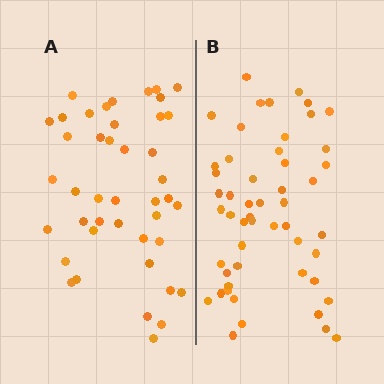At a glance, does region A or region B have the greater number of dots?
Region B (the right region) has more dots.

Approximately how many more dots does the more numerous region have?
Region B has roughly 8 or so more dots than region A.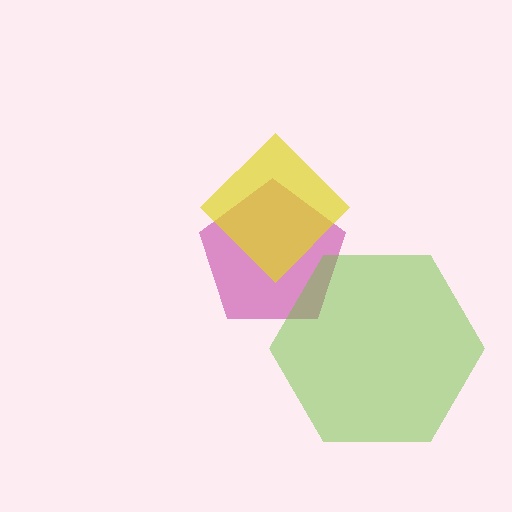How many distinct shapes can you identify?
There are 3 distinct shapes: a magenta pentagon, a lime hexagon, a yellow diamond.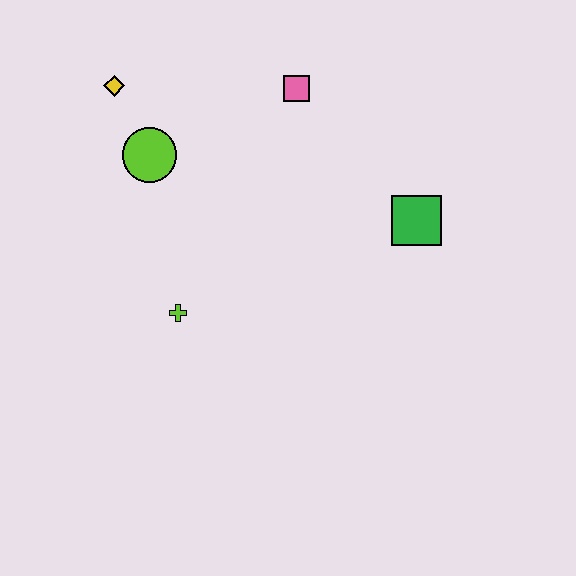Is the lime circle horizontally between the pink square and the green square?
No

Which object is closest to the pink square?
The lime circle is closest to the pink square.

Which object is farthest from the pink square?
The lime cross is farthest from the pink square.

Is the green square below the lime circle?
Yes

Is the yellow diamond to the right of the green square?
No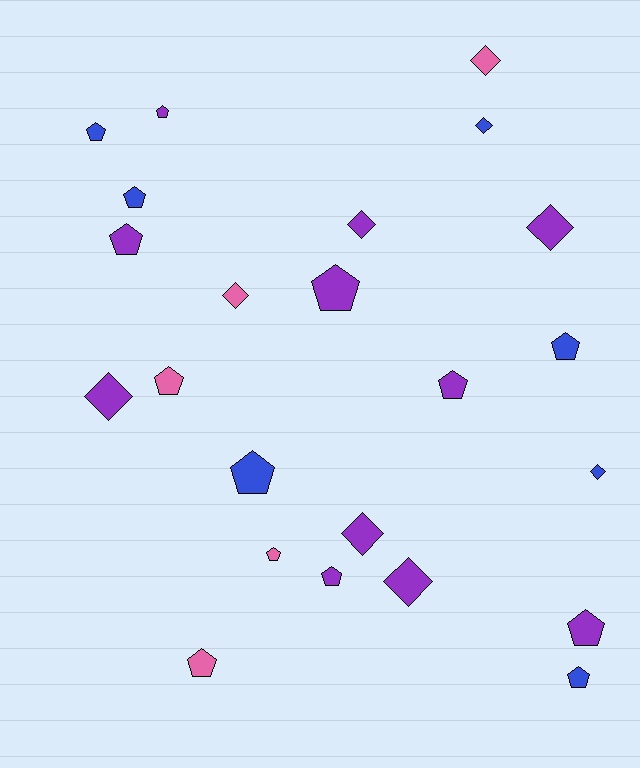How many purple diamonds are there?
There are 5 purple diamonds.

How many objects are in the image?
There are 23 objects.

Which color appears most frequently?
Purple, with 11 objects.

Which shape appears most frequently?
Pentagon, with 14 objects.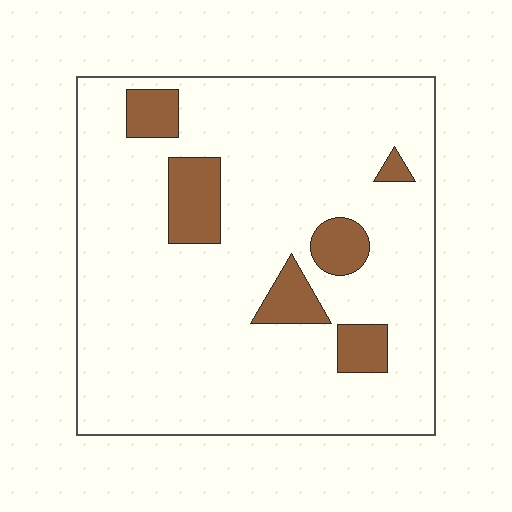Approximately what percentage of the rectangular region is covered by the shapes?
Approximately 15%.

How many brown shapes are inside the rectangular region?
6.